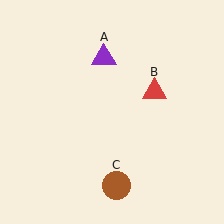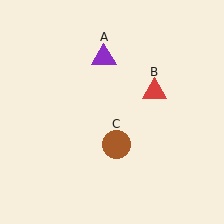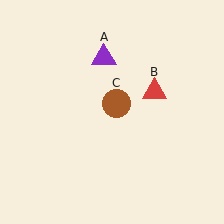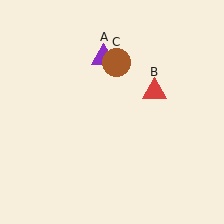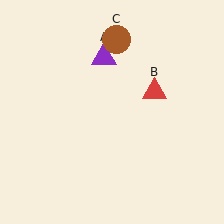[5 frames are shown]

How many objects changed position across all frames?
1 object changed position: brown circle (object C).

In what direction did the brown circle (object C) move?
The brown circle (object C) moved up.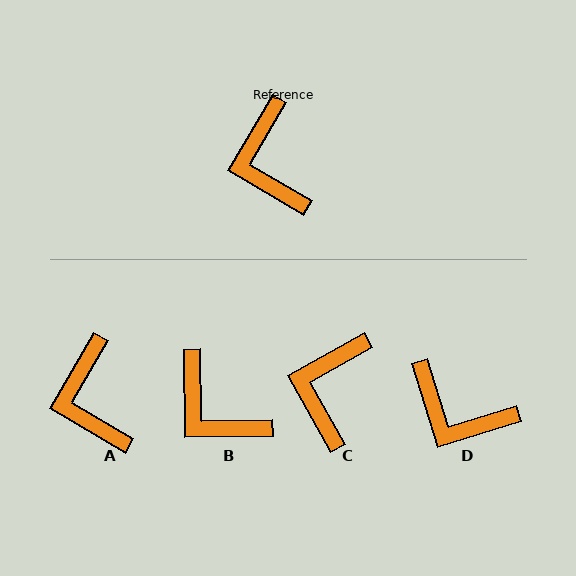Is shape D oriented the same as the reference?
No, it is off by about 48 degrees.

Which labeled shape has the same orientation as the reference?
A.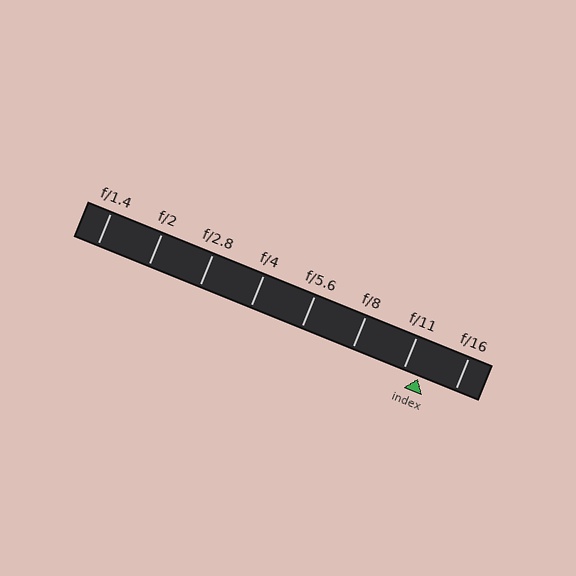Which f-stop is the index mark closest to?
The index mark is closest to f/11.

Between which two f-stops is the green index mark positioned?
The index mark is between f/11 and f/16.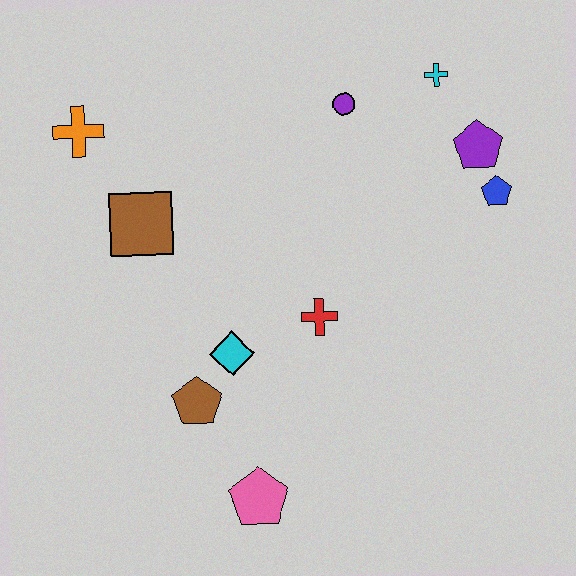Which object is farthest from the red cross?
The orange cross is farthest from the red cross.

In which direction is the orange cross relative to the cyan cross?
The orange cross is to the left of the cyan cross.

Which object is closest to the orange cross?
The brown square is closest to the orange cross.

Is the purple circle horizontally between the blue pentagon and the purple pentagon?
No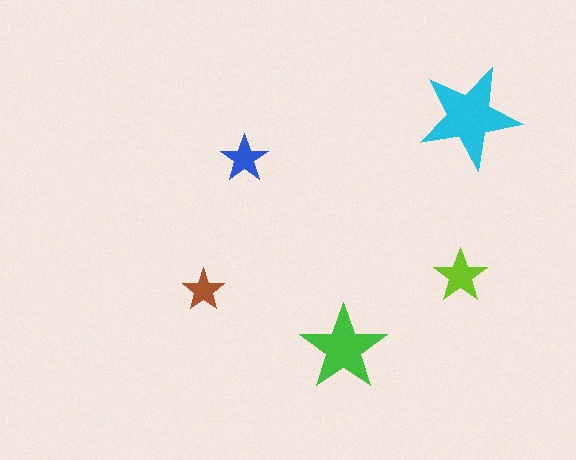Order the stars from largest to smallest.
the cyan one, the green one, the lime one, the blue one, the brown one.